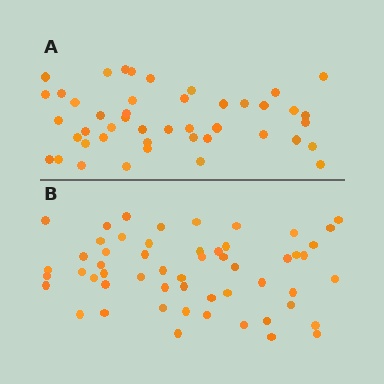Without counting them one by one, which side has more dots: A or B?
Region B (the bottom region) has more dots.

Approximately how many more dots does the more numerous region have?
Region B has roughly 10 or so more dots than region A.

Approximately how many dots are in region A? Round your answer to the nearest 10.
About 40 dots. (The exact count is 45, which rounds to 40.)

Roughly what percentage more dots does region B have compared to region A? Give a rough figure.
About 20% more.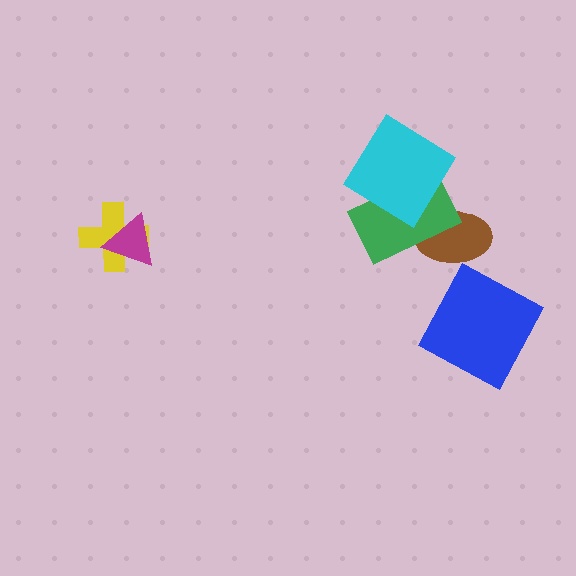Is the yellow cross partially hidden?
Yes, it is partially covered by another shape.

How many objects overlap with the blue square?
0 objects overlap with the blue square.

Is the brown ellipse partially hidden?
Yes, it is partially covered by another shape.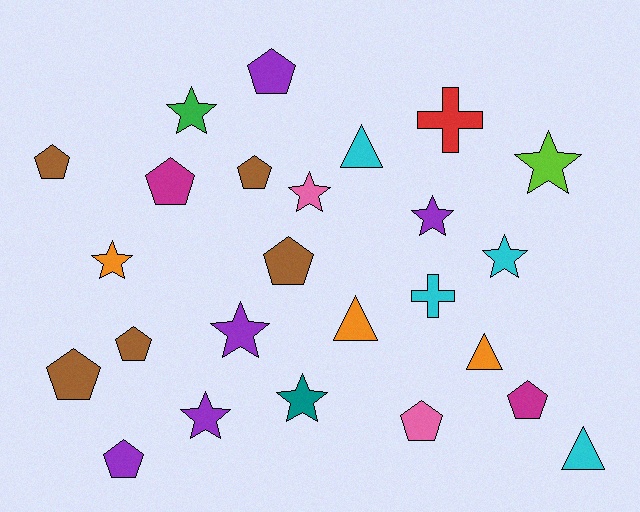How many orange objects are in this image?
There are 3 orange objects.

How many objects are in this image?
There are 25 objects.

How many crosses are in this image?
There are 2 crosses.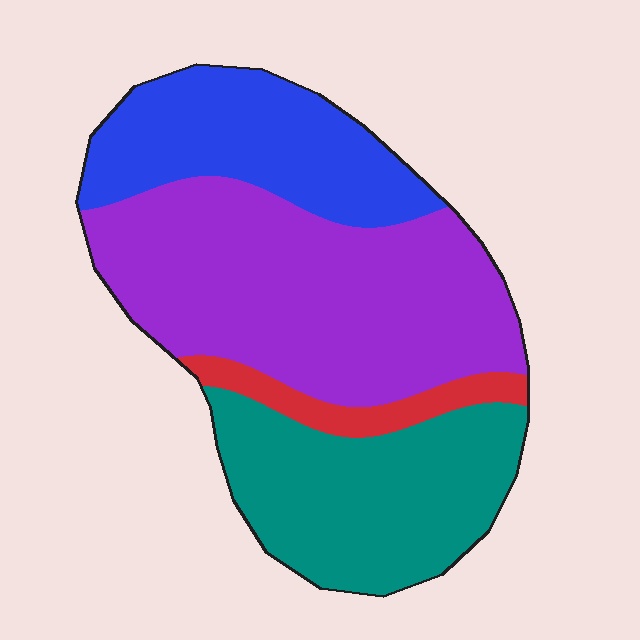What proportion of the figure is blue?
Blue covers around 20% of the figure.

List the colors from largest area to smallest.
From largest to smallest: purple, teal, blue, red.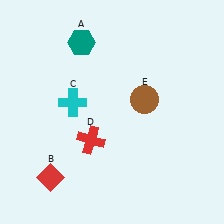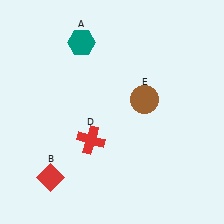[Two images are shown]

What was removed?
The cyan cross (C) was removed in Image 2.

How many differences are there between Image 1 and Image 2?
There is 1 difference between the two images.